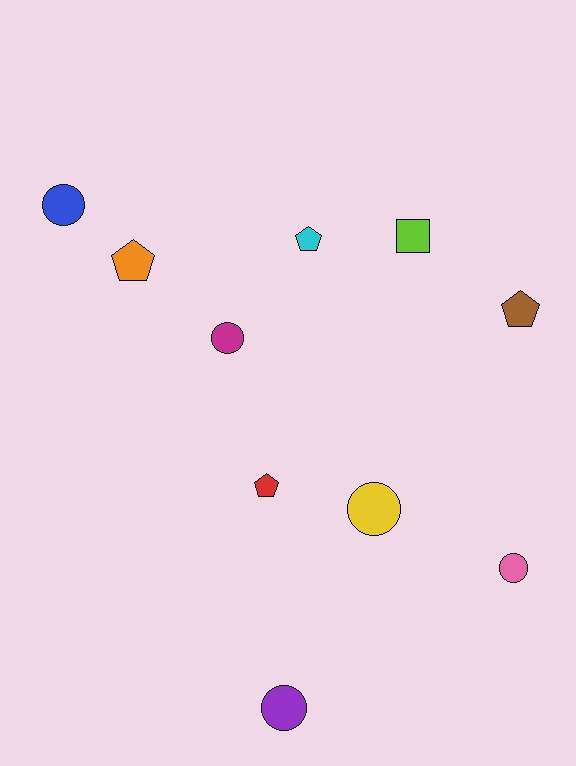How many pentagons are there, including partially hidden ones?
There are 4 pentagons.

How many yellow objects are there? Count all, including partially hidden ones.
There is 1 yellow object.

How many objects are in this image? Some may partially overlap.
There are 10 objects.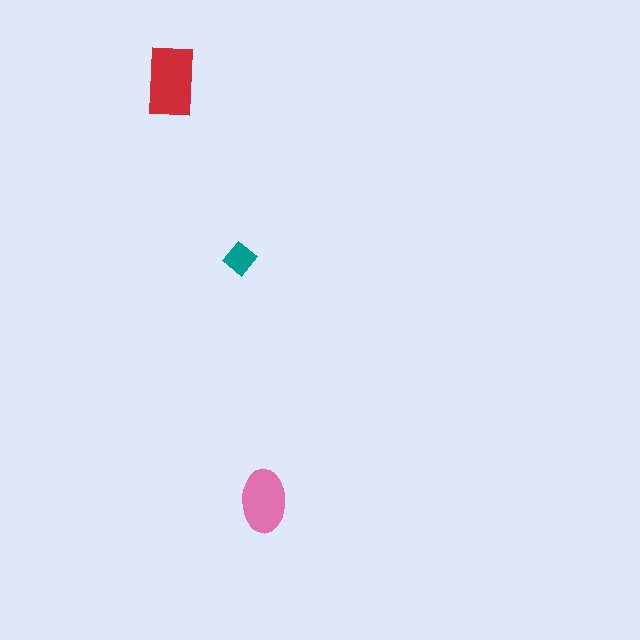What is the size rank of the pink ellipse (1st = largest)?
2nd.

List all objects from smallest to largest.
The teal diamond, the pink ellipse, the red rectangle.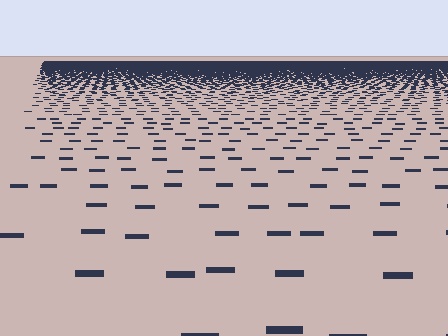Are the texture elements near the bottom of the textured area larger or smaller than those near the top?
Larger. Near the bottom, elements are closer to the viewer and appear at a bigger on-screen size.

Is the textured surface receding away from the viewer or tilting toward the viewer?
The surface is receding away from the viewer. Texture elements get smaller and denser toward the top.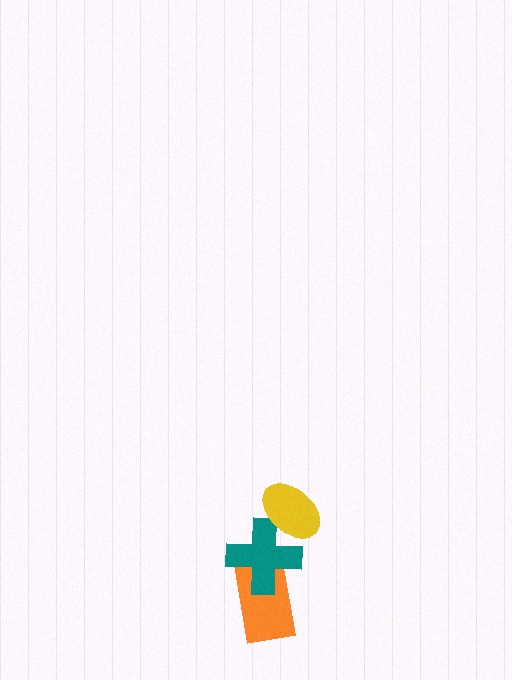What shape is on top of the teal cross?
The yellow ellipse is on top of the teal cross.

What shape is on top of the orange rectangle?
The teal cross is on top of the orange rectangle.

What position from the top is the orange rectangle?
The orange rectangle is 3rd from the top.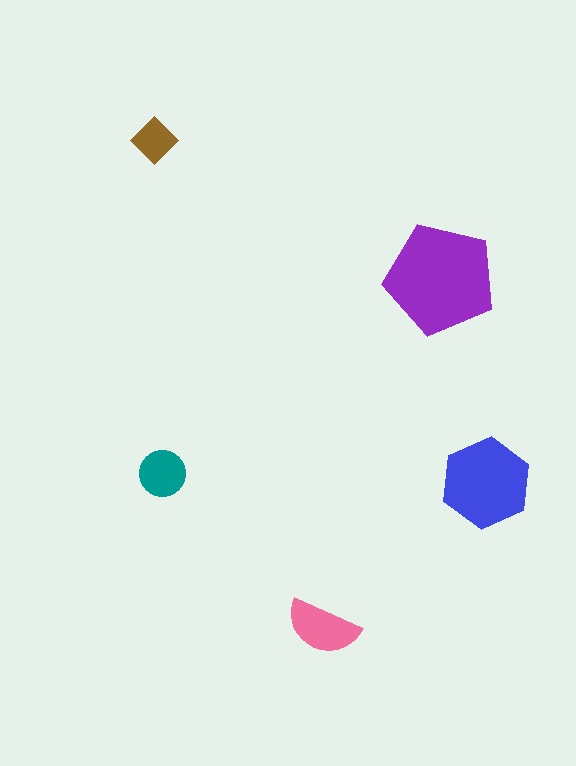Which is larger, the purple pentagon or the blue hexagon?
The purple pentagon.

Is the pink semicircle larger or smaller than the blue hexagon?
Smaller.